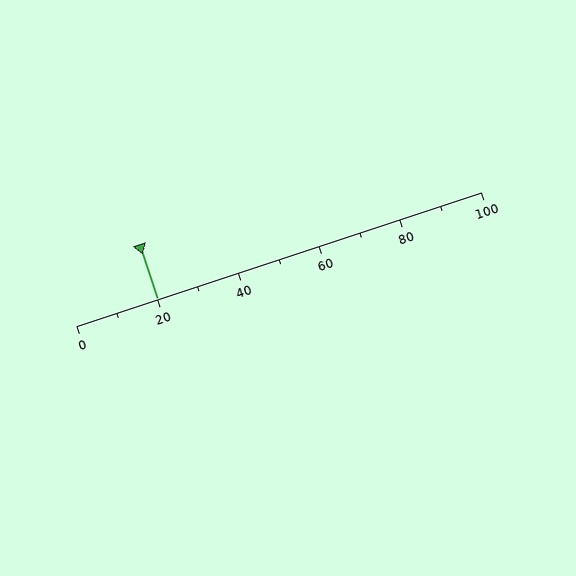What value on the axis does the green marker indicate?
The marker indicates approximately 20.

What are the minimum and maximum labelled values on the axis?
The axis runs from 0 to 100.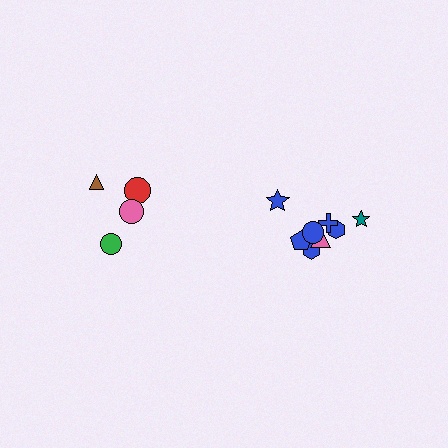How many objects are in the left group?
There are 4 objects.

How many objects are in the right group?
There are 8 objects.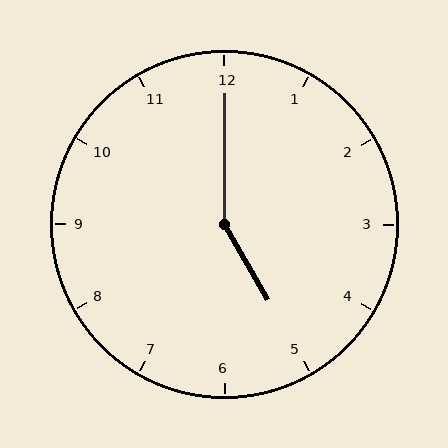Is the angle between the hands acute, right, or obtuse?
It is obtuse.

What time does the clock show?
5:00.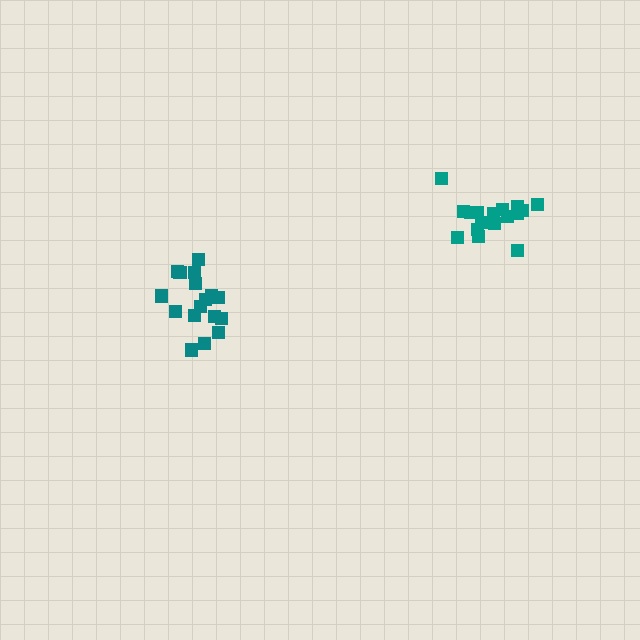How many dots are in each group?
Group 1: 17 dots, Group 2: 17 dots (34 total).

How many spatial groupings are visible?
There are 2 spatial groupings.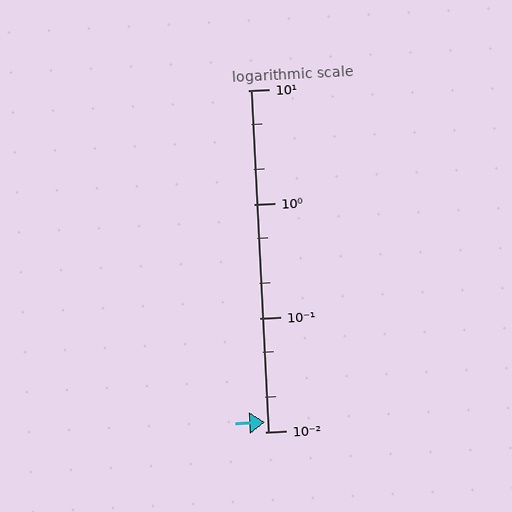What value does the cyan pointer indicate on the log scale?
The pointer indicates approximately 0.012.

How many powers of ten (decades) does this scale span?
The scale spans 3 decades, from 0.01 to 10.